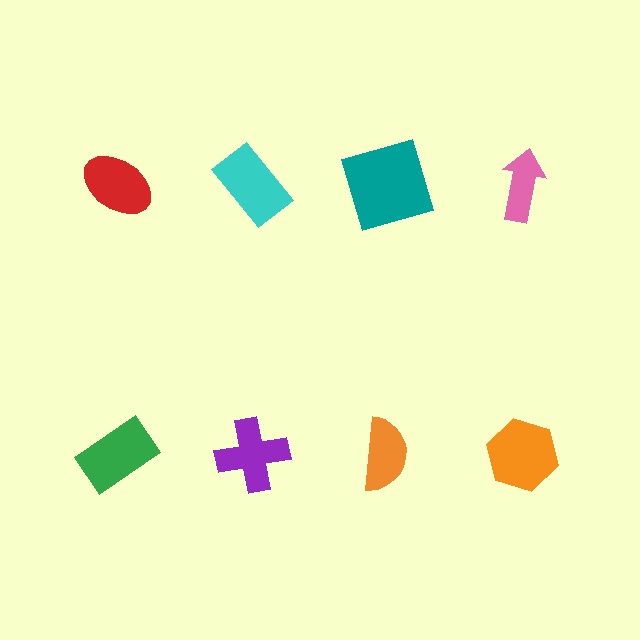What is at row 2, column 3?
An orange semicircle.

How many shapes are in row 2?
4 shapes.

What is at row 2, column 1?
A green rectangle.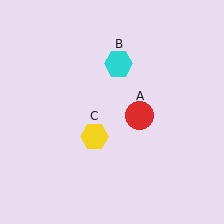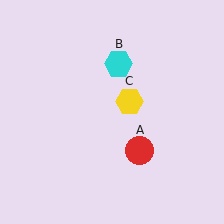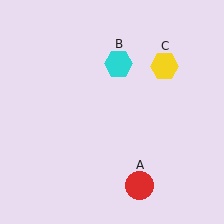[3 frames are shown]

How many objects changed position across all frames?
2 objects changed position: red circle (object A), yellow hexagon (object C).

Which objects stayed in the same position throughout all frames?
Cyan hexagon (object B) remained stationary.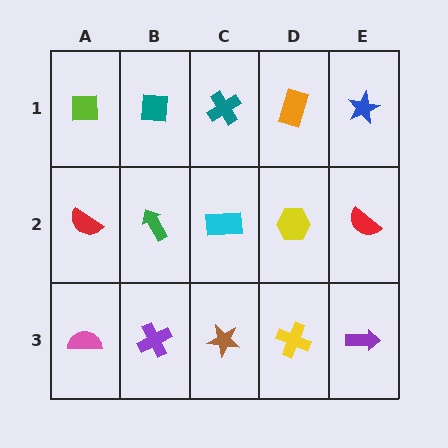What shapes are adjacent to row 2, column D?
An orange rectangle (row 1, column D), a yellow cross (row 3, column D), a cyan rectangle (row 2, column C), a red semicircle (row 2, column E).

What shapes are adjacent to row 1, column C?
A cyan rectangle (row 2, column C), a teal square (row 1, column B), an orange rectangle (row 1, column D).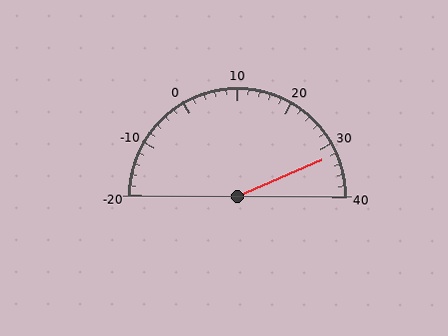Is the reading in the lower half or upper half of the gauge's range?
The reading is in the upper half of the range (-20 to 40).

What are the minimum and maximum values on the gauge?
The gauge ranges from -20 to 40.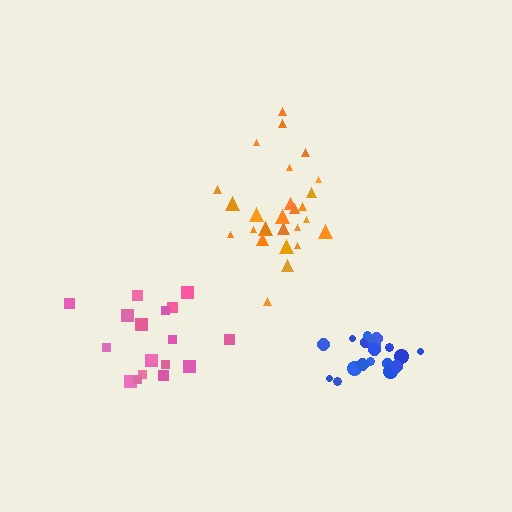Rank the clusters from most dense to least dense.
blue, orange, pink.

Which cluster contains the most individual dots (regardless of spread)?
Orange (26).